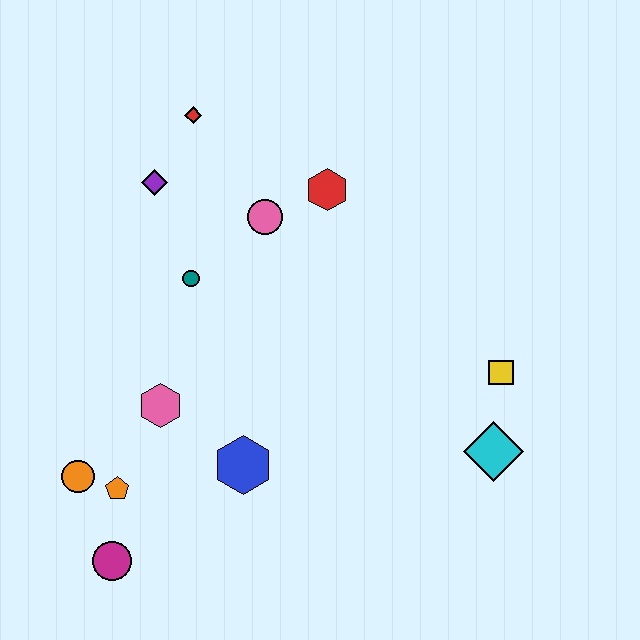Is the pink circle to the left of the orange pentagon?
No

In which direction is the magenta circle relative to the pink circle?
The magenta circle is below the pink circle.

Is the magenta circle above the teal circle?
No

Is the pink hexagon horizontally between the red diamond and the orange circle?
Yes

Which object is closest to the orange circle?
The orange pentagon is closest to the orange circle.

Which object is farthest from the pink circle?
The magenta circle is farthest from the pink circle.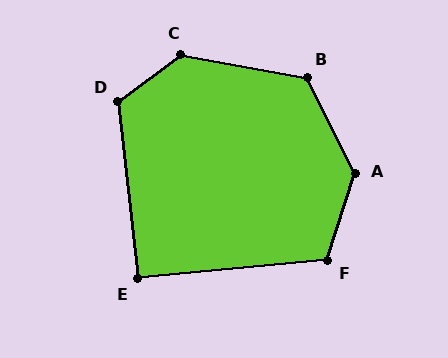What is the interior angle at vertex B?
Approximately 127 degrees (obtuse).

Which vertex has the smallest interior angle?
E, at approximately 91 degrees.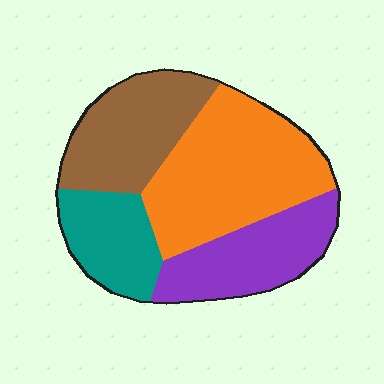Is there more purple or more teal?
Purple.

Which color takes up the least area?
Teal, at roughly 15%.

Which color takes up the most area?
Orange, at roughly 40%.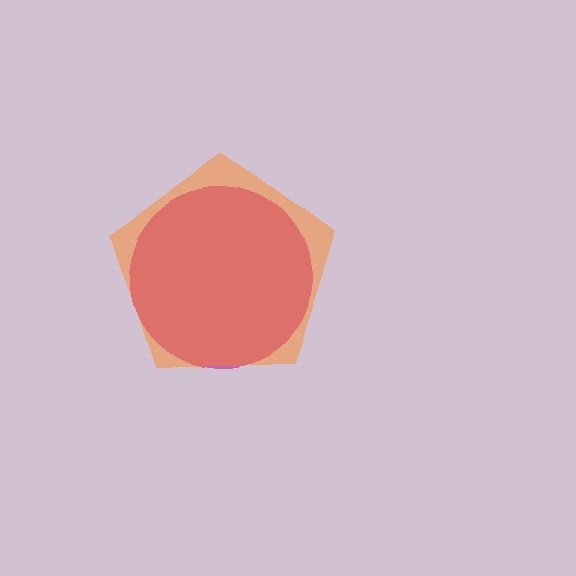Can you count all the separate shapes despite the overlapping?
Yes, there are 2 separate shapes.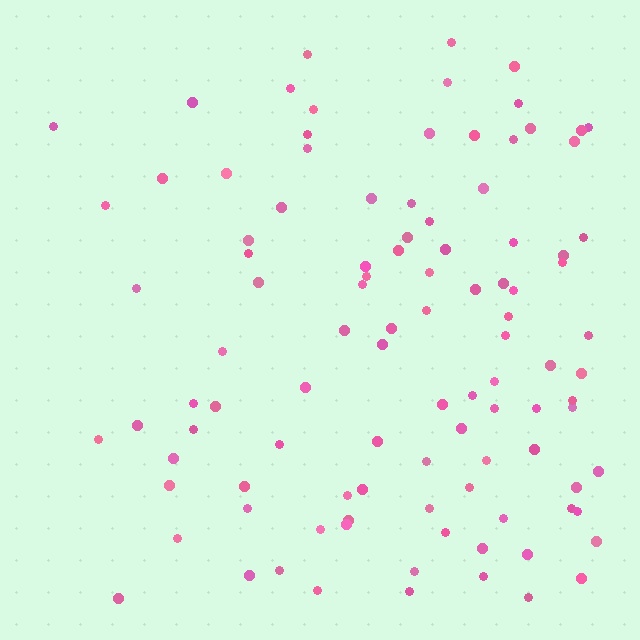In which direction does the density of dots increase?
From left to right, with the right side densest.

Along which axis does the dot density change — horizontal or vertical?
Horizontal.